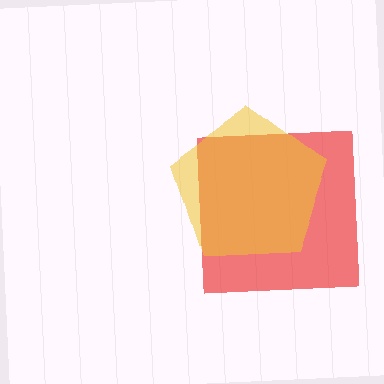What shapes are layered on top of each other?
The layered shapes are: a red square, a yellow pentagon.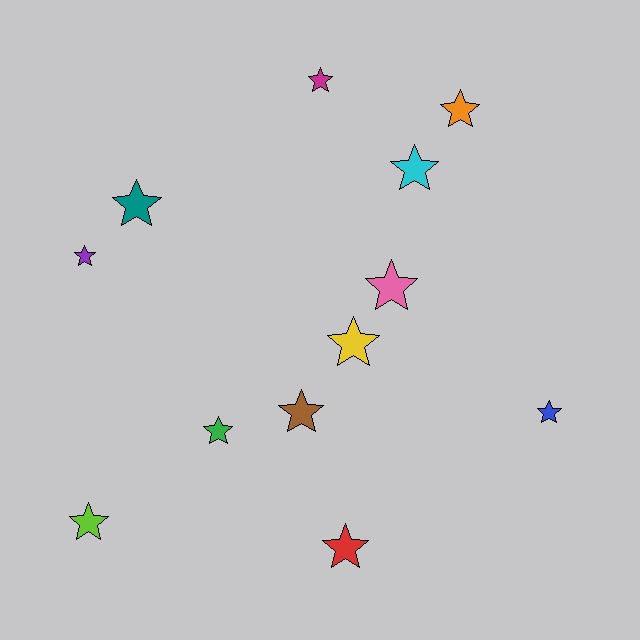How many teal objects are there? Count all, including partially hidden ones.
There is 1 teal object.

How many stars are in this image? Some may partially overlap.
There are 12 stars.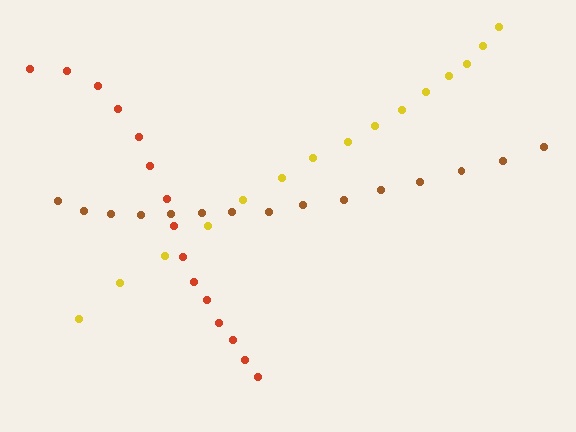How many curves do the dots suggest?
There are 3 distinct paths.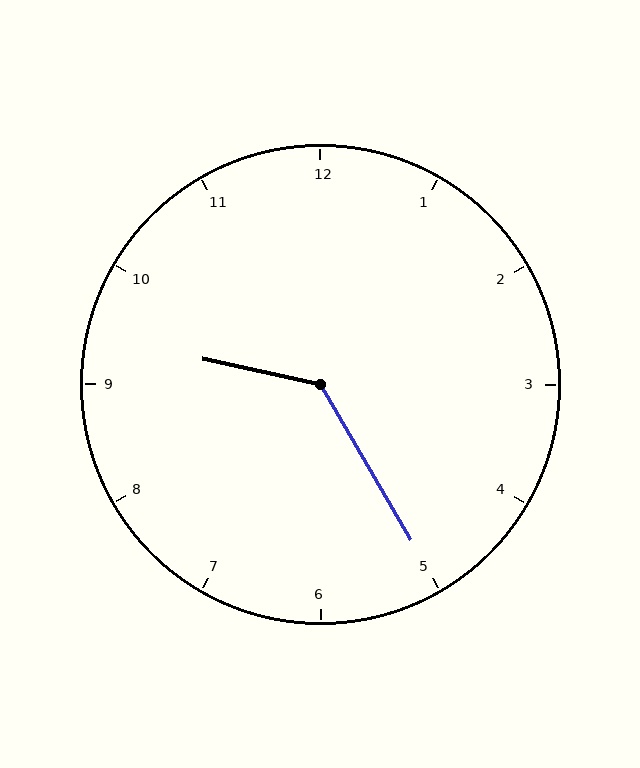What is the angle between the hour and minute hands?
Approximately 132 degrees.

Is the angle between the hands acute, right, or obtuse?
It is obtuse.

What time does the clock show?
9:25.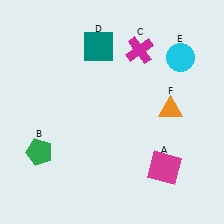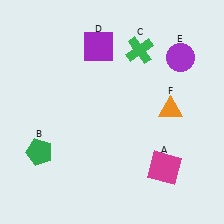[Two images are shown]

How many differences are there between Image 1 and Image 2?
There are 3 differences between the two images.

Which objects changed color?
C changed from magenta to green. D changed from teal to purple. E changed from cyan to purple.